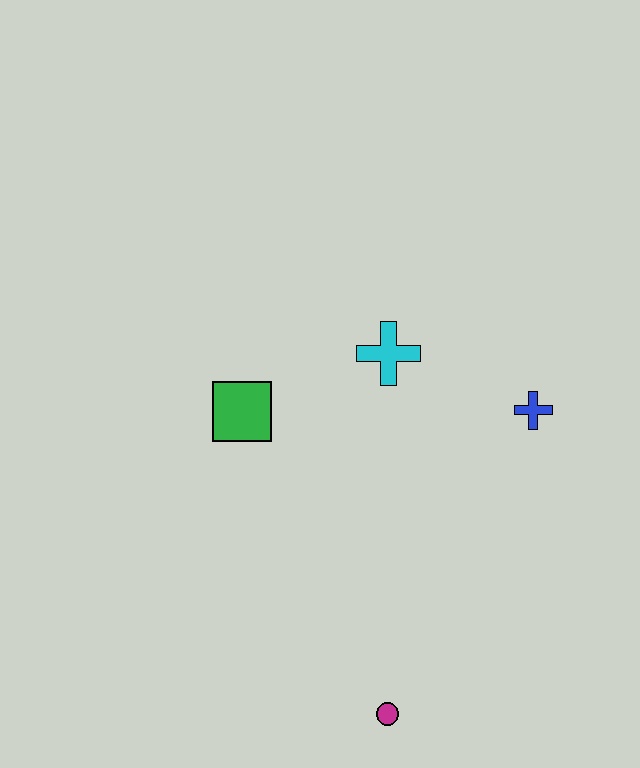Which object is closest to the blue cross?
The cyan cross is closest to the blue cross.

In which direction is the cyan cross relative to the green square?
The cyan cross is to the right of the green square.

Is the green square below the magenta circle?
No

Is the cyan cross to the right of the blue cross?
No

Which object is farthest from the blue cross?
The magenta circle is farthest from the blue cross.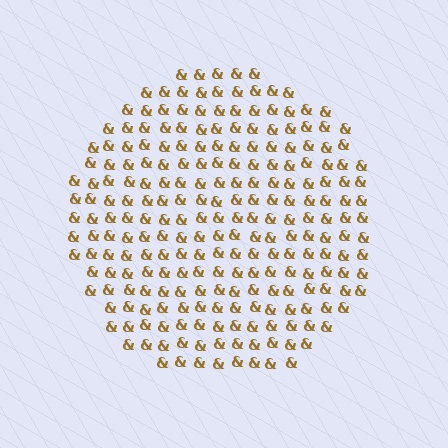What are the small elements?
The small elements are ampersands.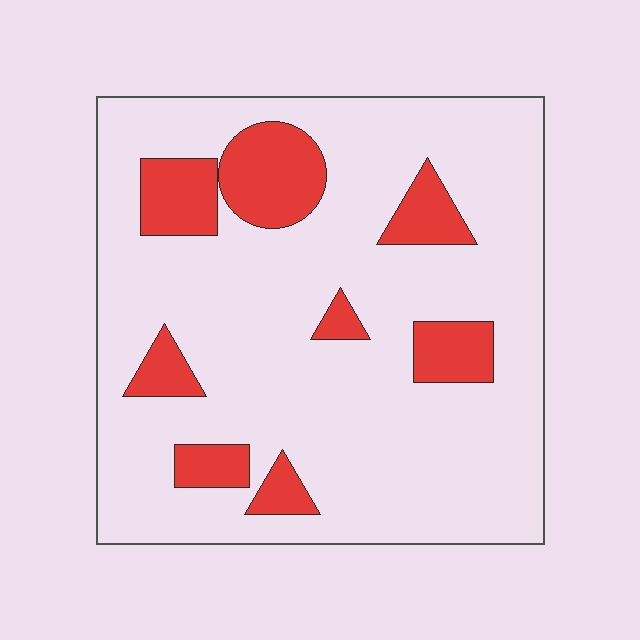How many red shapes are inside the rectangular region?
8.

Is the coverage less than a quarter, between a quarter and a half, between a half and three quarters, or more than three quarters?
Less than a quarter.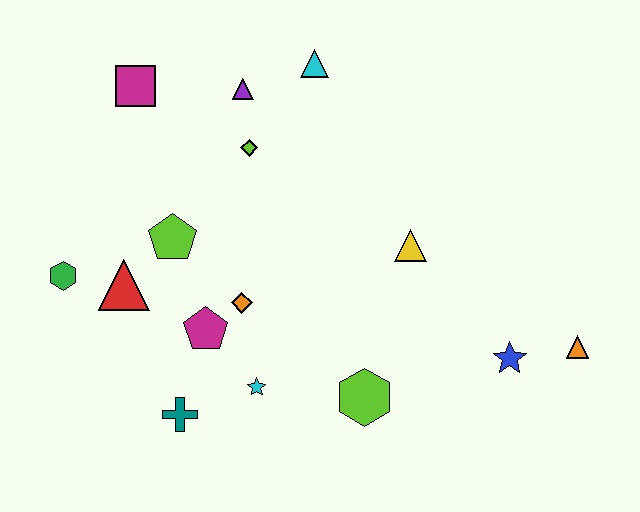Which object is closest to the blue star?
The orange triangle is closest to the blue star.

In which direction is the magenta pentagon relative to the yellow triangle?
The magenta pentagon is to the left of the yellow triangle.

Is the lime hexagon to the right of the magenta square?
Yes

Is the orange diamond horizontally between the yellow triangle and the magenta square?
Yes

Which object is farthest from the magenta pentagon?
The orange triangle is farthest from the magenta pentagon.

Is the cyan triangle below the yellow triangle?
No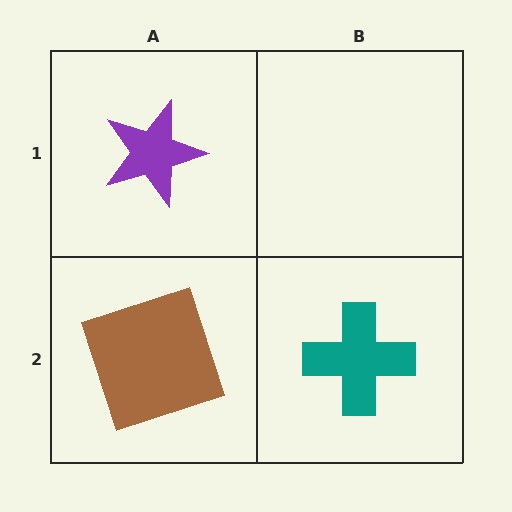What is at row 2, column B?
A teal cross.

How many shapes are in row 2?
2 shapes.